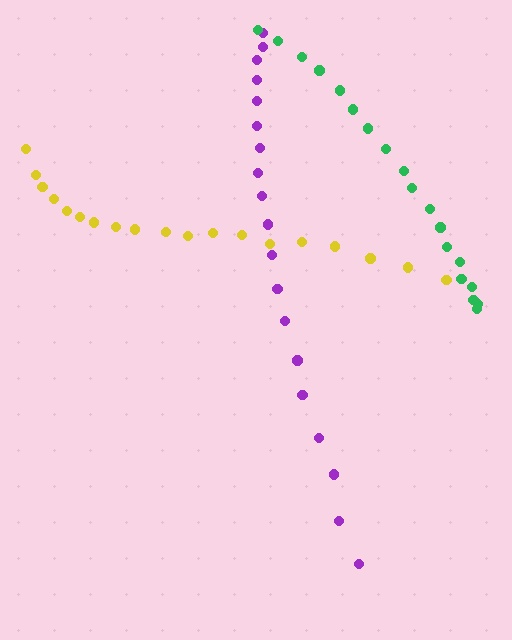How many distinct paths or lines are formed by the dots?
There are 3 distinct paths.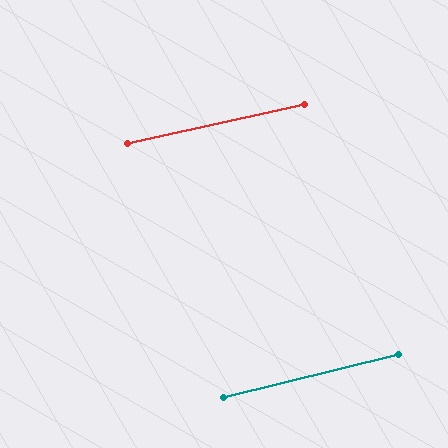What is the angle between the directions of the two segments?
Approximately 1 degree.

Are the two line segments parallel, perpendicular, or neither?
Parallel — their directions differ by only 1.1°.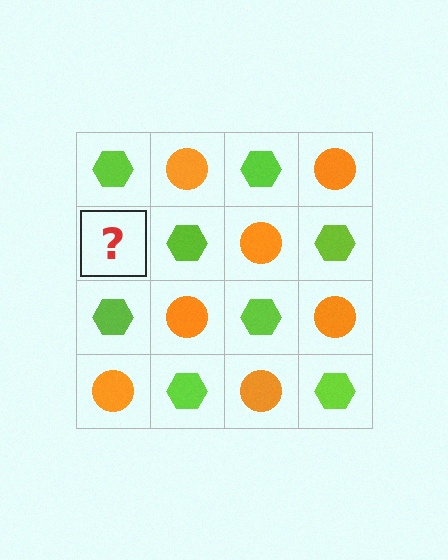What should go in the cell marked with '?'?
The missing cell should contain an orange circle.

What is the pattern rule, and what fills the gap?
The rule is that it alternates lime hexagon and orange circle in a checkerboard pattern. The gap should be filled with an orange circle.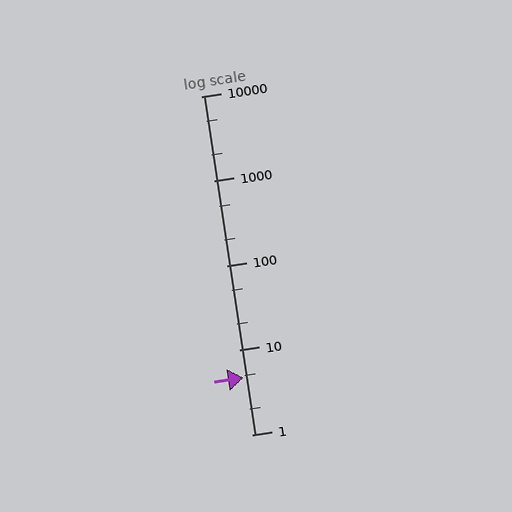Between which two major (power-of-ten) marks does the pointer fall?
The pointer is between 1 and 10.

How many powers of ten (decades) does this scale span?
The scale spans 4 decades, from 1 to 10000.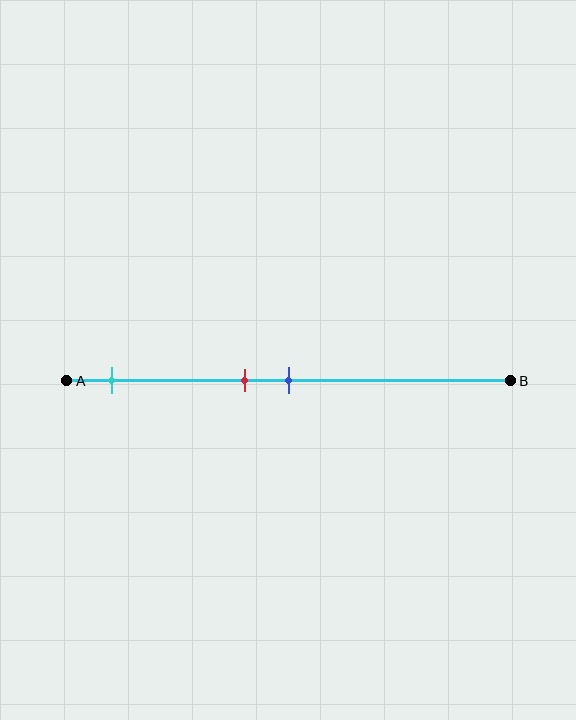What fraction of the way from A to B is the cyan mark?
The cyan mark is approximately 10% (0.1) of the way from A to B.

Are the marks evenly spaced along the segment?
No, the marks are not evenly spaced.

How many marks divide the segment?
There are 3 marks dividing the segment.